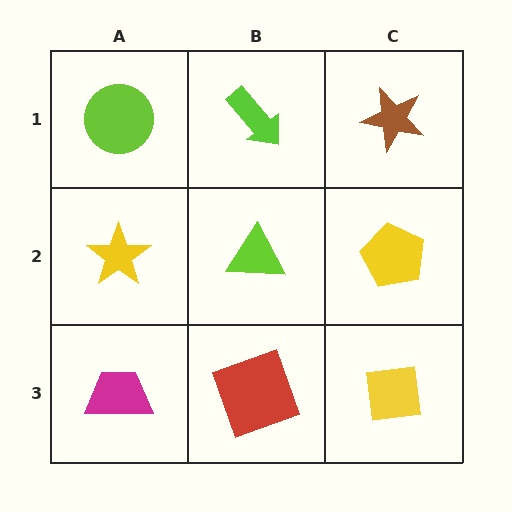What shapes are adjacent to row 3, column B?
A lime triangle (row 2, column B), a magenta trapezoid (row 3, column A), a yellow square (row 3, column C).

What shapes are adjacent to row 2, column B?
A lime arrow (row 1, column B), a red square (row 3, column B), a yellow star (row 2, column A), a yellow pentagon (row 2, column C).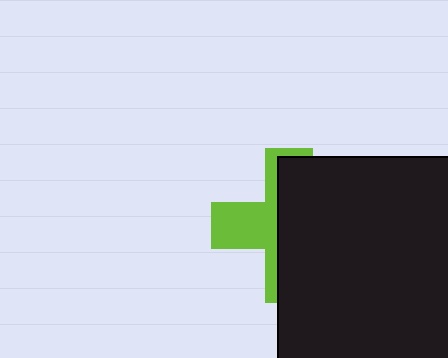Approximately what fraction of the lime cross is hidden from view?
Roughly 62% of the lime cross is hidden behind the black rectangle.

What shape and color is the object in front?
The object in front is a black rectangle.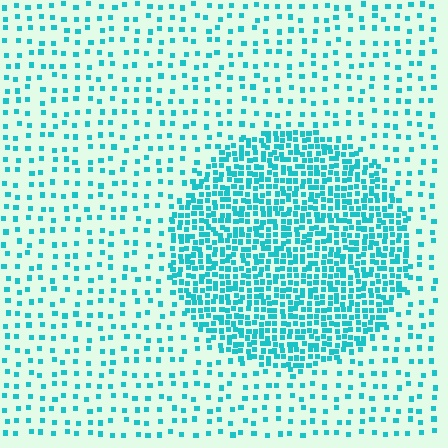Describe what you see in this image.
The image contains small cyan elements arranged at two different densities. A circle-shaped region is visible where the elements are more densely packed than the surrounding area.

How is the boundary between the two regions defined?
The boundary is defined by a change in element density (approximately 3.0x ratio). All elements are the same color, size, and shape.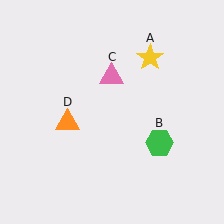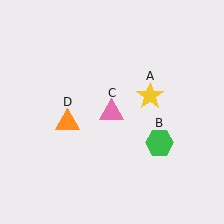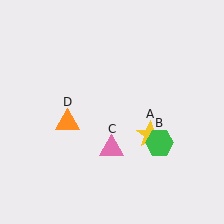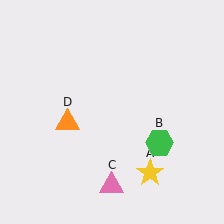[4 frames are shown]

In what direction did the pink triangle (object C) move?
The pink triangle (object C) moved down.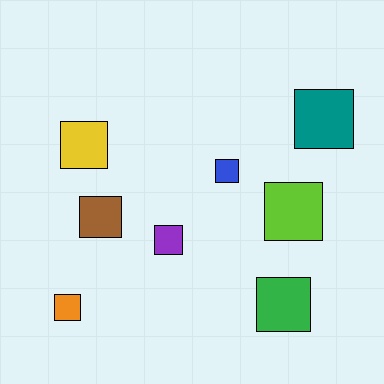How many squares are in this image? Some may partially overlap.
There are 8 squares.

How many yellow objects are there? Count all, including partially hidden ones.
There is 1 yellow object.